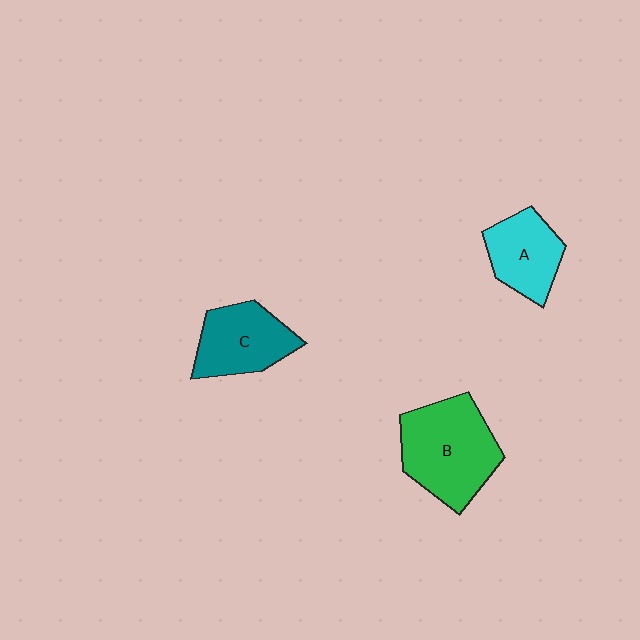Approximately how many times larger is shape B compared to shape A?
Approximately 1.6 times.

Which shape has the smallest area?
Shape A (cyan).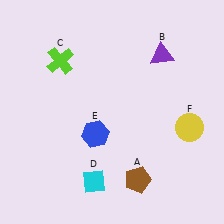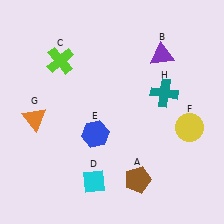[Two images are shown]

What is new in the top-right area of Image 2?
A teal cross (H) was added in the top-right area of Image 2.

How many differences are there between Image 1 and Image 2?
There are 2 differences between the two images.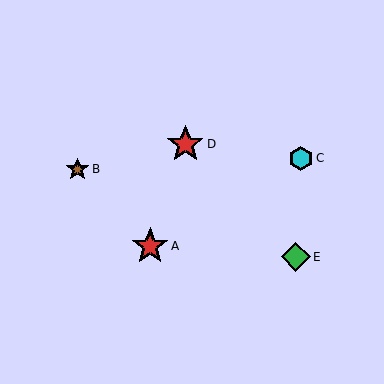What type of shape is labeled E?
Shape E is a green diamond.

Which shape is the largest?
The red star (labeled D) is the largest.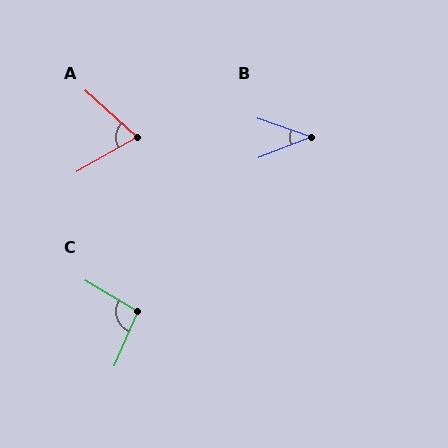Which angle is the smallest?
B, at approximately 40 degrees.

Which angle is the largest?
C, at approximately 98 degrees.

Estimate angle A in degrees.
Approximately 71 degrees.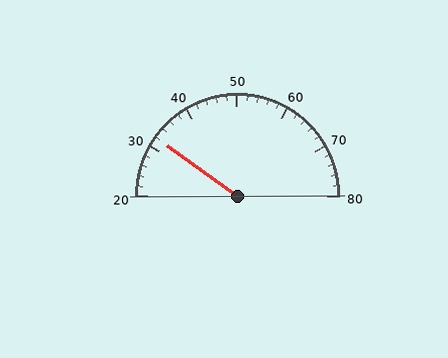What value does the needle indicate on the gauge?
The needle indicates approximately 32.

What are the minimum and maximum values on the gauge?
The gauge ranges from 20 to 80.